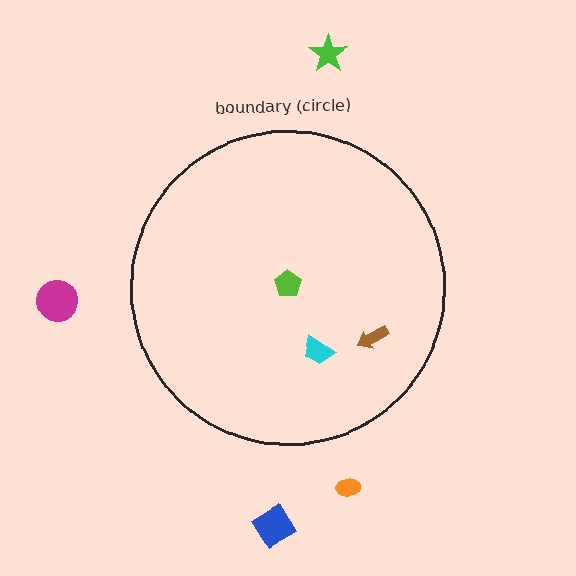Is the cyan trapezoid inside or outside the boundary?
Inside.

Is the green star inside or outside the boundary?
Outside.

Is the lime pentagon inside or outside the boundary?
Inside.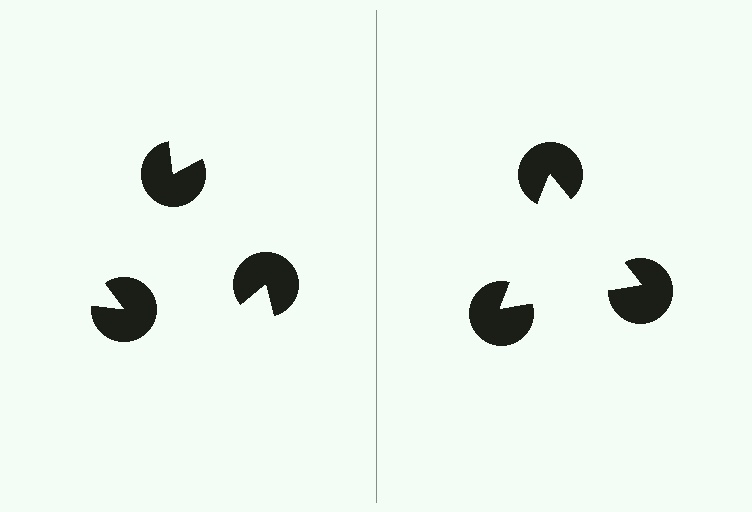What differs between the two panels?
The pac-man discs are positioned identically on both sides; only the wedge orientations differ. On the right they align to a triangle; on the left they are misaligned.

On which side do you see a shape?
An illusory triangle appears on the right side. On the left side the wedge cuts are rotated, so no coherent shape forms.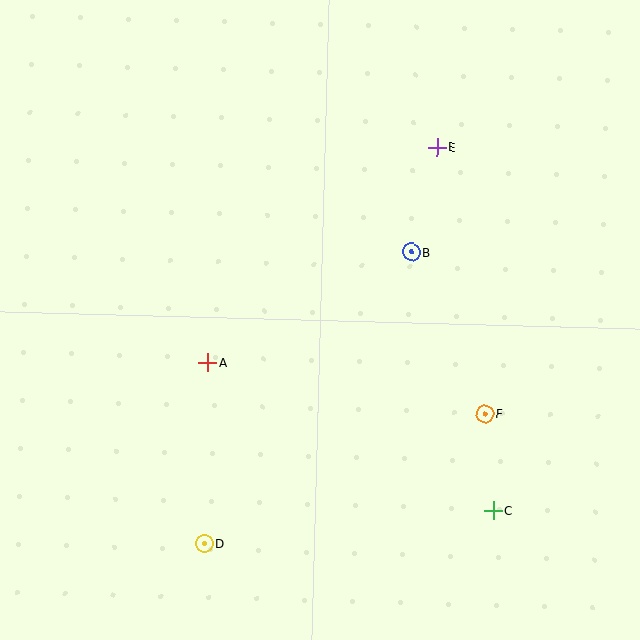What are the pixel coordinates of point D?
Point D is at (204, 544).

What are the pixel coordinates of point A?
Point A is at (208, 363).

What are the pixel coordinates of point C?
Point C is at (493, 511).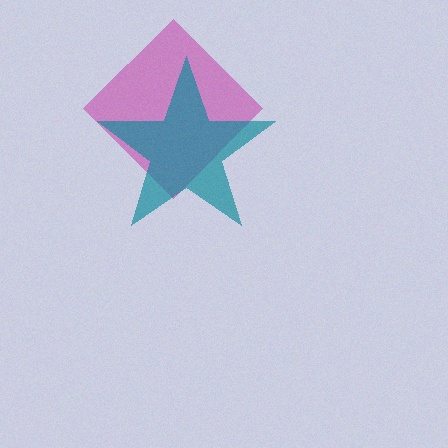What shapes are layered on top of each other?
The layered shapes are: a magenta diamond, a teal star.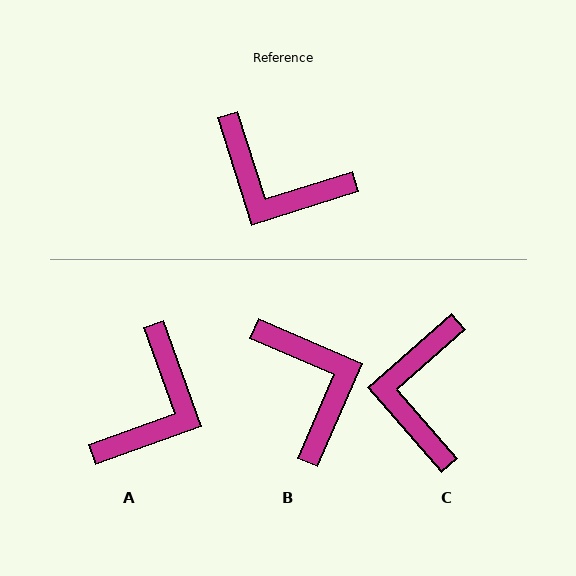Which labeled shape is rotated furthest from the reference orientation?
B, about 139 degrees away.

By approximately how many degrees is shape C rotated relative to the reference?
Approximately 66 degrees clockwise.